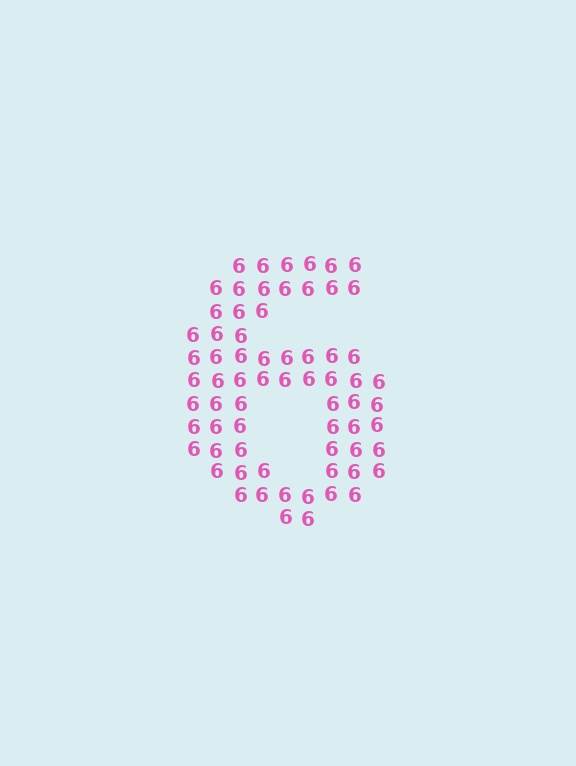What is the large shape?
The large shape is the digit 6.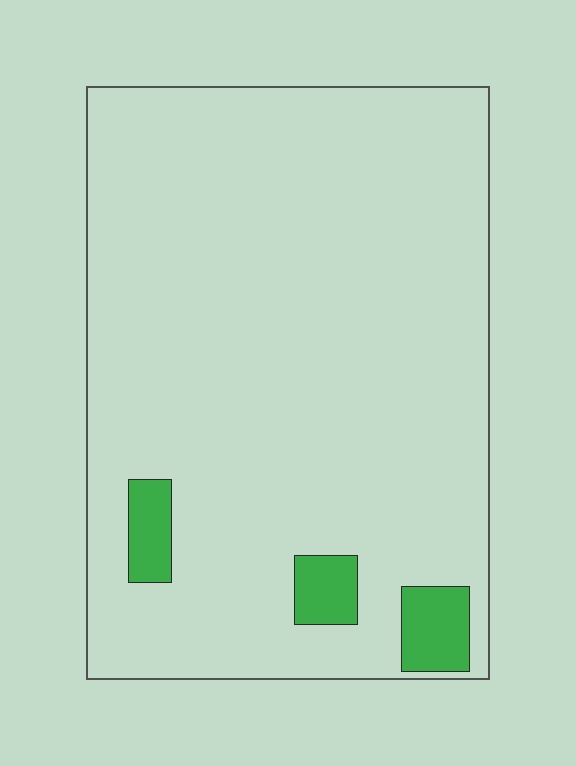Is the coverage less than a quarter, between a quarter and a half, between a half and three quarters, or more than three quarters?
Less than a quarter.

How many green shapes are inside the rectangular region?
3.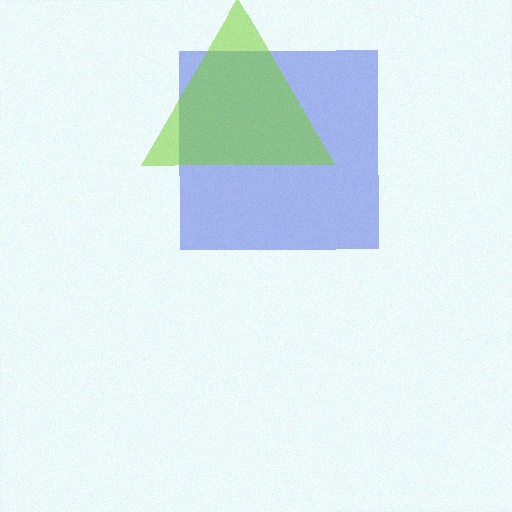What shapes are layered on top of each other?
The layered shapes are: a blue square, a lime triangle.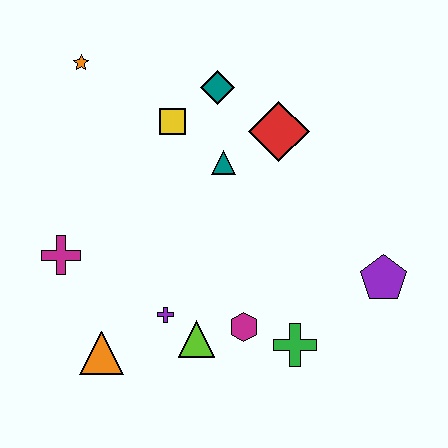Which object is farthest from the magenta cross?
The purple pentagon is farthest from the magenta cross.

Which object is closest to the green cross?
The magenta hexagon is closest to the green cross.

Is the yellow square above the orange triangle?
Yes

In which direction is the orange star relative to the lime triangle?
The orange star is above the lime triangle.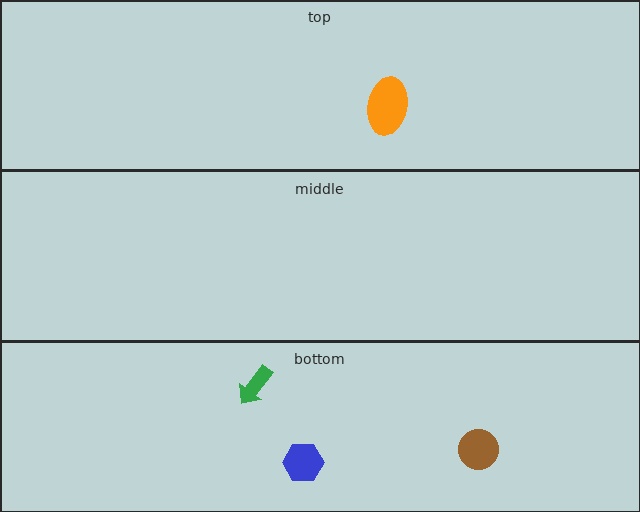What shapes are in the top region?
The orange ellipse.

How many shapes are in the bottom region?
3.